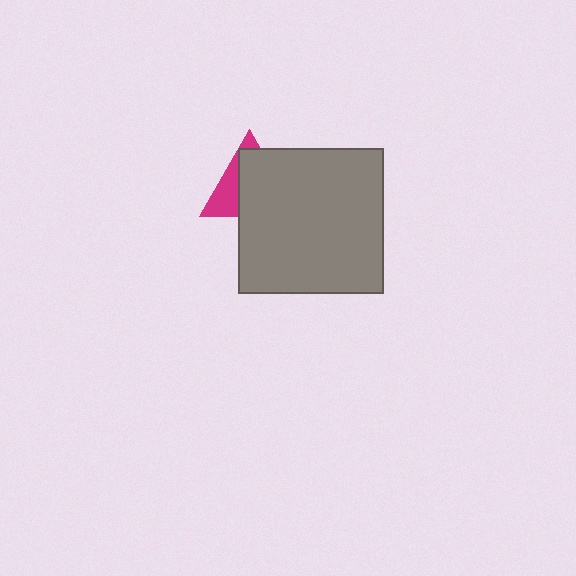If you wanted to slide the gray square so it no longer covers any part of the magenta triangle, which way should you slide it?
Slide it toward the lower-right — that is the most direct way to separate the two shapes.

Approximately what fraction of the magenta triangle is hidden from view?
Roughly 66% of the magenta triangle is hidden behind the gray square.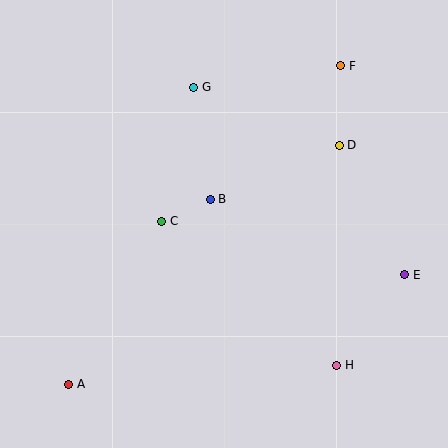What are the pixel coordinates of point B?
Point B is at (210, 199).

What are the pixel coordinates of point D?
Point D is at (339, 145).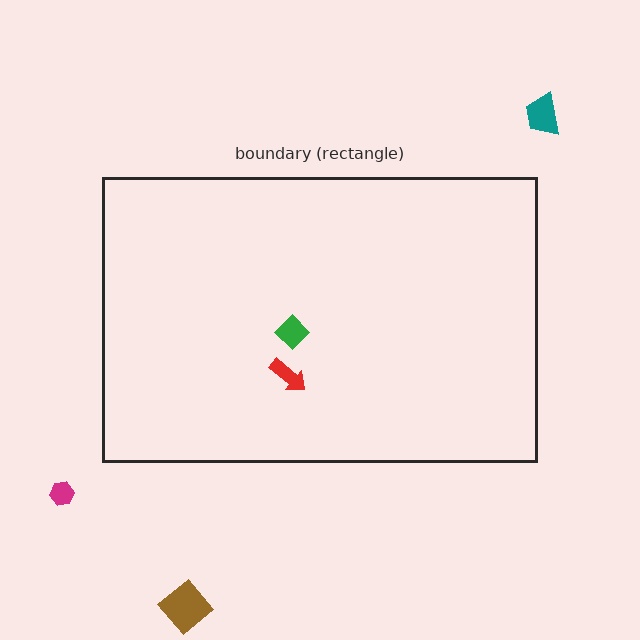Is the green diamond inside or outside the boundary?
Inside.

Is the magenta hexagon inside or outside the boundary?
Outside.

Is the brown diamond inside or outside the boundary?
Outside.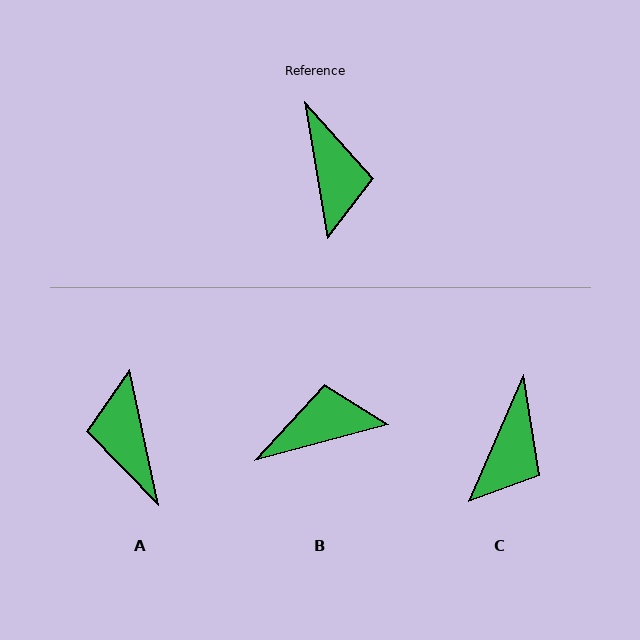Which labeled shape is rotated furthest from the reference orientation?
A, about 177 degrees away.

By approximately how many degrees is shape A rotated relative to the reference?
Approximately 177 degrees clockwise.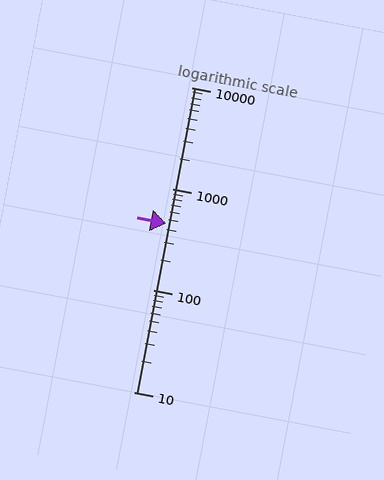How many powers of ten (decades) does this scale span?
The scale spans 3 decades, from 10 to 10000.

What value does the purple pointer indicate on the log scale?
The pointer indicates approximately 460.